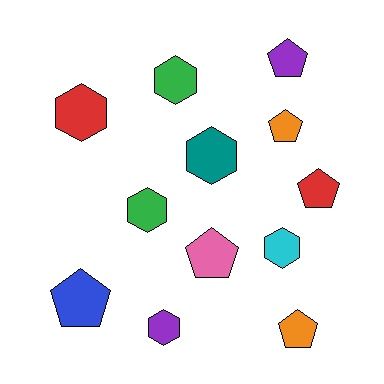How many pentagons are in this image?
There are 6 pentagons.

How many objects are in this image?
There are 12 objects.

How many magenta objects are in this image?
There are no magenta objects.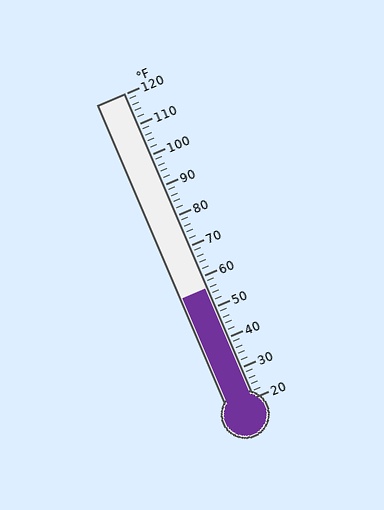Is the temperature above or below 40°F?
The temperature is above 40°F.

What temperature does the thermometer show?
The thermometer shows approximately 56°F.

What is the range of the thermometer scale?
The thermometer scale ranges from 20°F to 120°F.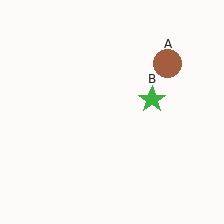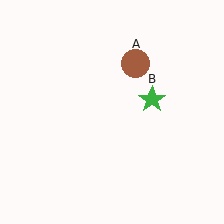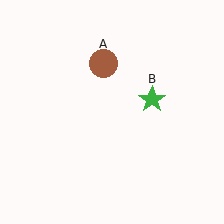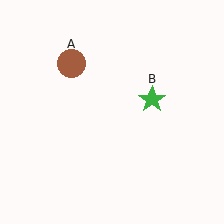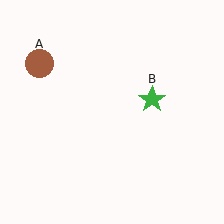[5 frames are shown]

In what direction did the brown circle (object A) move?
The brown circle (object A) moved left.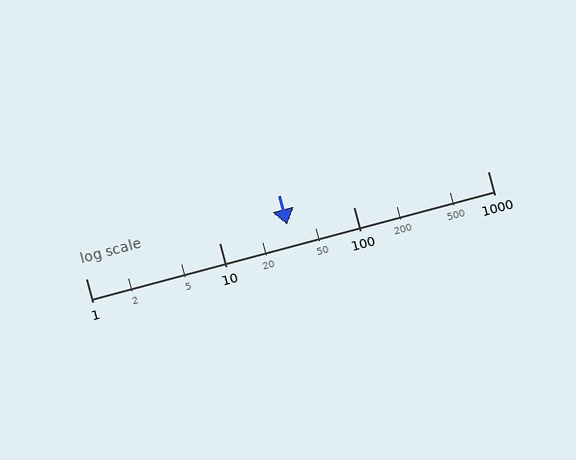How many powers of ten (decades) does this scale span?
The scale spans 3 decades, from 1 to 1000.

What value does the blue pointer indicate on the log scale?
The pointer indicates approximately 32.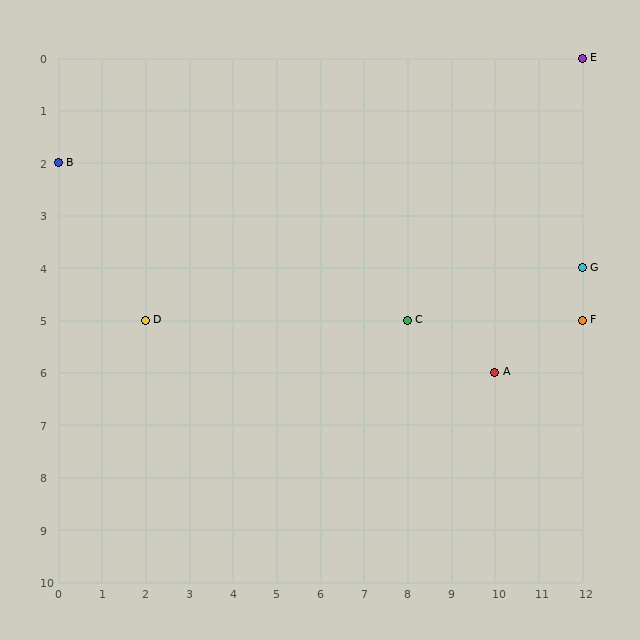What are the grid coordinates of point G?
Point G is at grid coordinates (12, 4).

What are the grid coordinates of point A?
Point A is at grid coordinates (10, 6).